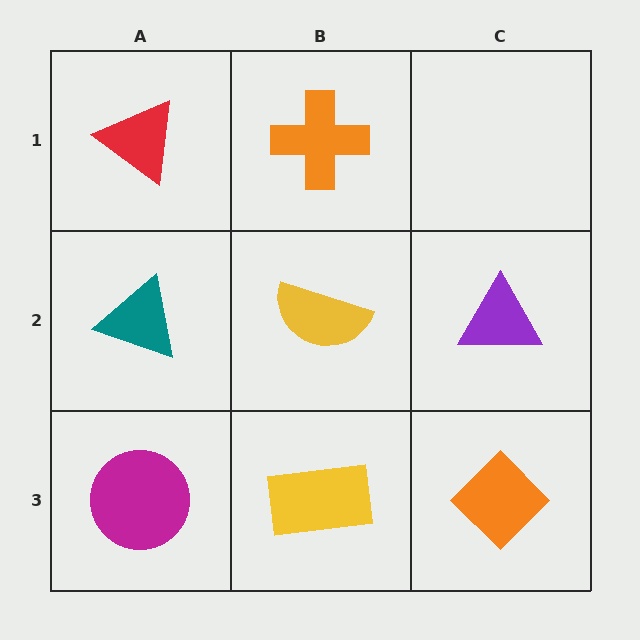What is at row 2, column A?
A teal triangle.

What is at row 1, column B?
An orange cross.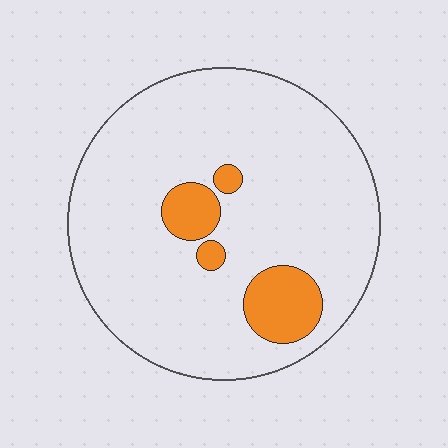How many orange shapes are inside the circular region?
4.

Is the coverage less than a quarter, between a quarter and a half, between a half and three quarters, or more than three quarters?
Less than a quarter.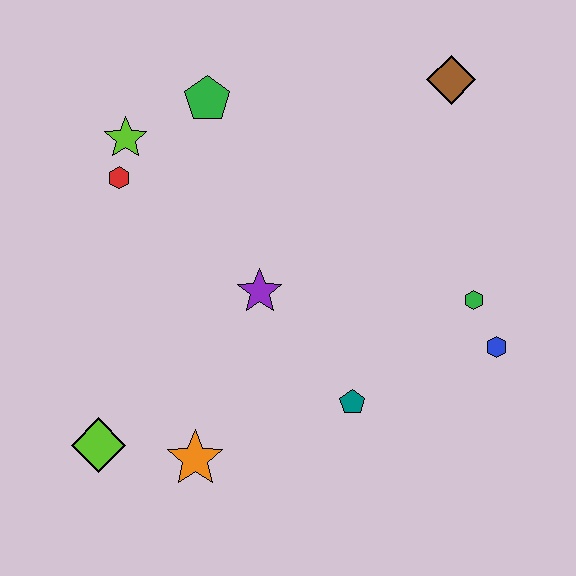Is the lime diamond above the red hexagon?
No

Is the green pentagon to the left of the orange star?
No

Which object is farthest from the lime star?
The blue hexagon is farthest from the lime star.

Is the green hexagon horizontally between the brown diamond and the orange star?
No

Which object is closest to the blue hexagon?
The green hexagon is closest to the blue hexagon.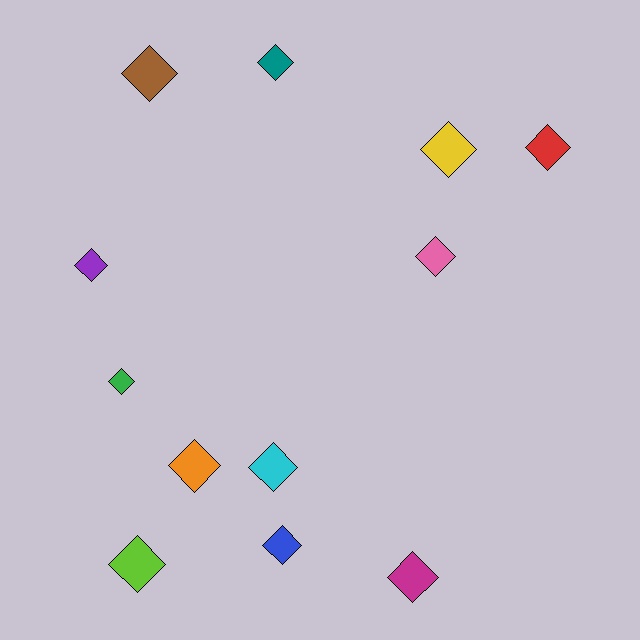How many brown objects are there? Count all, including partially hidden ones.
There is 1 brown object.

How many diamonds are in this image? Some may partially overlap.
There are 12 diamonds.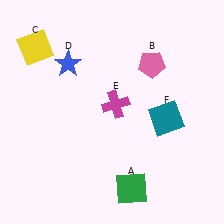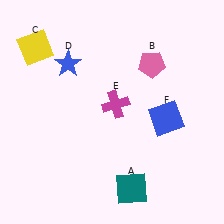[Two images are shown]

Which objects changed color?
A changed from green to teal. F changed from teal to blue.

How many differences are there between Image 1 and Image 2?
There are 2 differences between the two images.